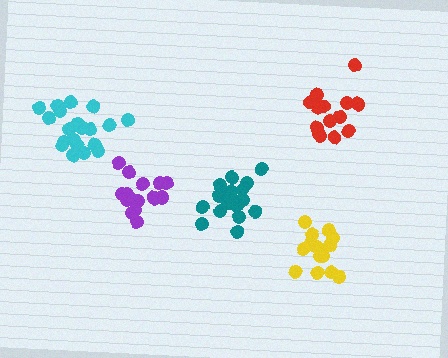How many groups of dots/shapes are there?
There are 5 groups.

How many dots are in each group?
Group 1: 20 dots, Group 2: 16 dots, Group 3: 15 dots, Group 4: 17 dots, Group 5: 19 dots (87 total).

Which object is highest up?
The red cluster is topmost.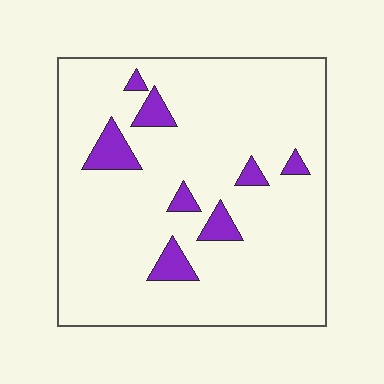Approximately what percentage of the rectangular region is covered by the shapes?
Approximately 10%.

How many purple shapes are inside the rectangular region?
8.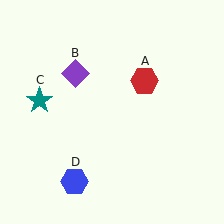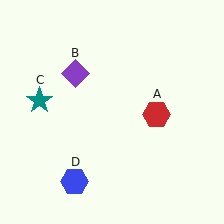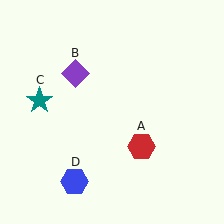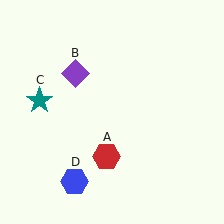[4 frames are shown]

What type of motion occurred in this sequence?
The red hexagon (object A) rotated clockwise around the center of the scene.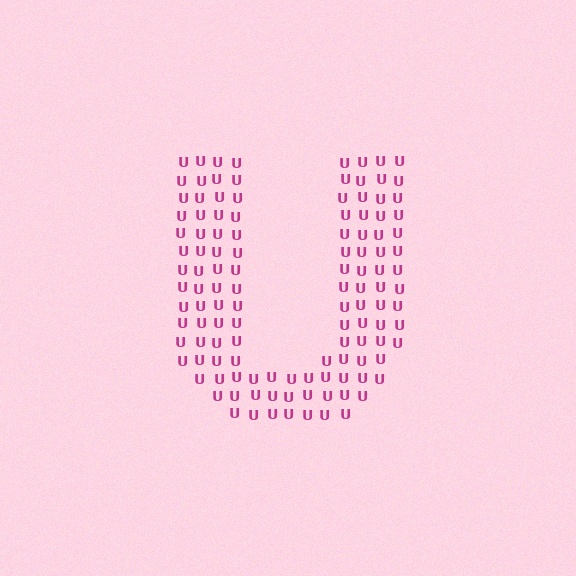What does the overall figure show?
The overall figure shows the letter U.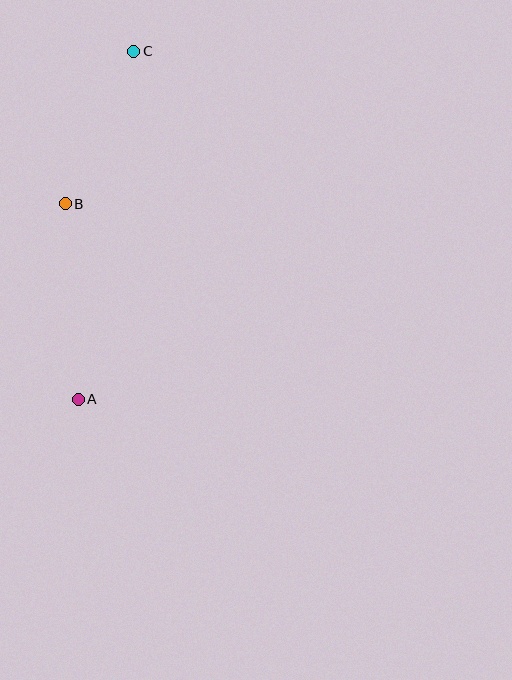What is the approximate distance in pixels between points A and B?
The distance between A and B is approximately 196 pixels.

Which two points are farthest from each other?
Points A and C are farthest from each other.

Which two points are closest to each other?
Points B and C are closest to each other.